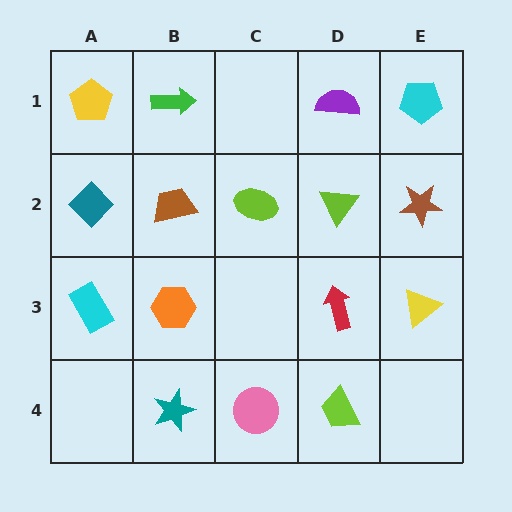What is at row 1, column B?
A green arrow.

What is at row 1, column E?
A cyan pentagon.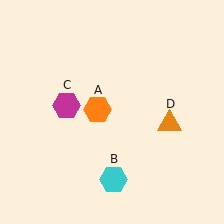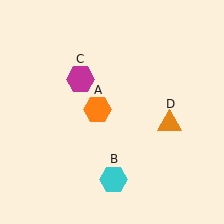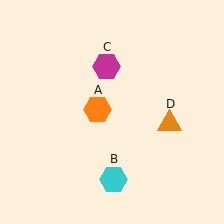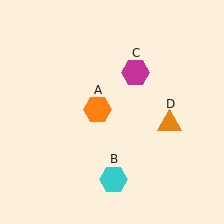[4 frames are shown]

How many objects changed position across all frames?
1 object changed position: magenta hexagon (object C).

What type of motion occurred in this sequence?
The magenta hexagon (object C) rotated clockwise around the center of the scene.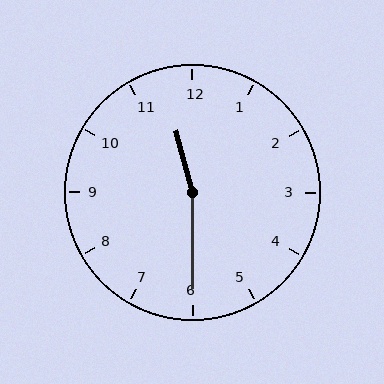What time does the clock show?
11:30.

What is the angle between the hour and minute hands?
Approximately 165 degrees.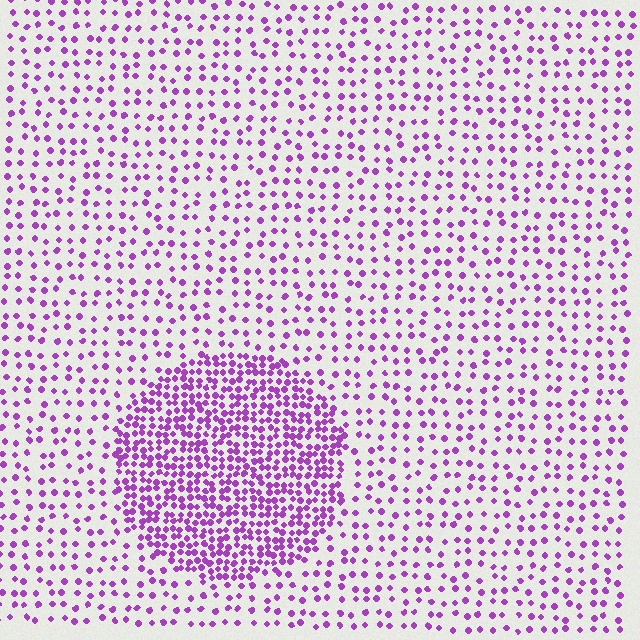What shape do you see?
I see a circle.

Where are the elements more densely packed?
The elements are more densely packed inside the circle boundary.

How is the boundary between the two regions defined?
The boundary is defined by a change in element density (approximately 2.6x ratio). All elements are the same color, size, and shape.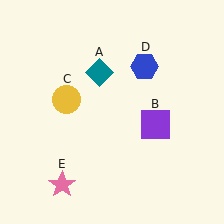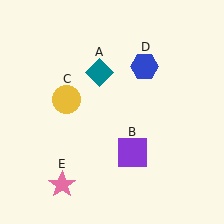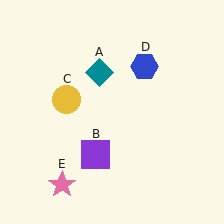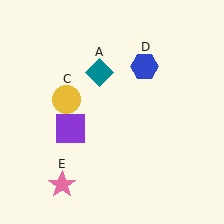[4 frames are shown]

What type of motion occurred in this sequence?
The purple square (object B) rotated clockwise around the center of the scene.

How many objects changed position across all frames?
1 object changed position: purple square (object B).